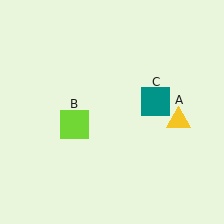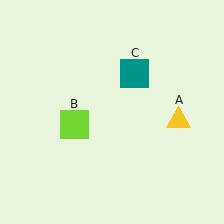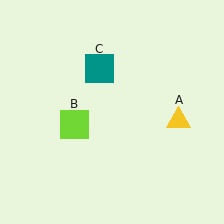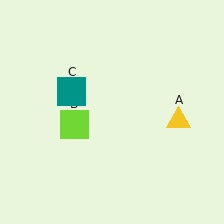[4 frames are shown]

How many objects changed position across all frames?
1 object changed position: teal square (object C).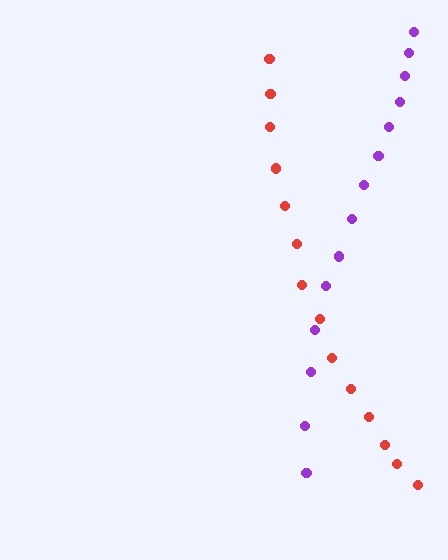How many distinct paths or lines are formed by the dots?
There are 2 distinct paths.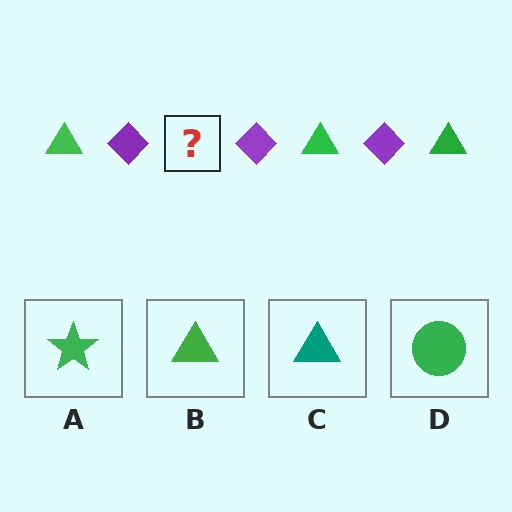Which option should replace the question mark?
Option B.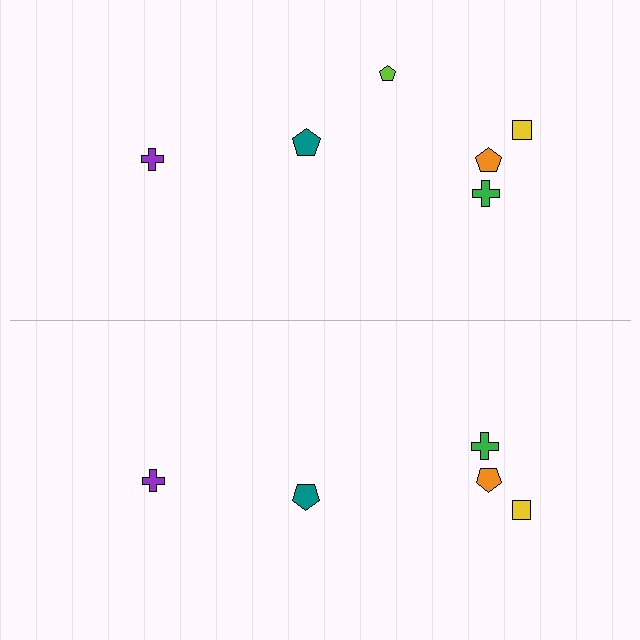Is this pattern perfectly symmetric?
No, the pattern is not perfectly symmetric. A lime pentagon is missing from the bottom side.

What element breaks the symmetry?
A lime pentagon is missing from the bottom side.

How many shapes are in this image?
There are 11 shapes in this image.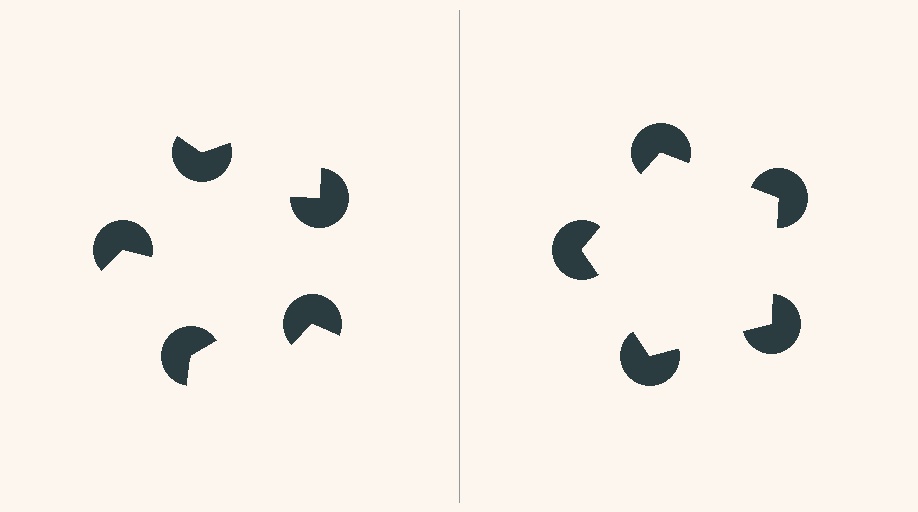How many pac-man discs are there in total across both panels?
10 — 5 on each side.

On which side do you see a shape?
An illusory pentagon appears on the right side. On the left side the wedge cuts are rotated, so no coherent shape forms.